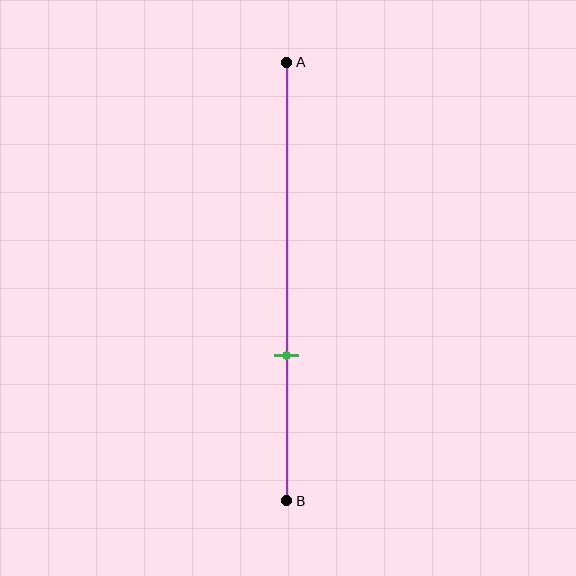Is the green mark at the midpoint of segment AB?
No, the mark is at about 65% from A, not at the 50% midpoint.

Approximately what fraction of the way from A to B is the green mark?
The green mark is approximately 65% of the way from A to B.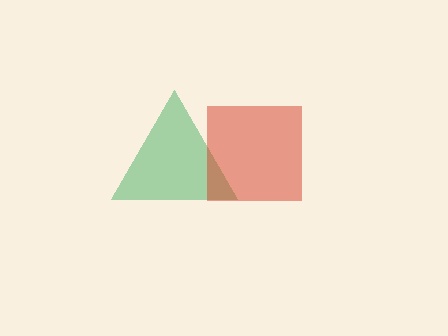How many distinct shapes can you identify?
There are 2 distinct shapes: a green triangle, a red square.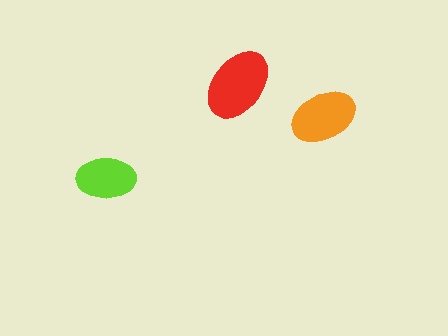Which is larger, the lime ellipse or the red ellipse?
The red one.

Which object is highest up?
The red ellipse is topmost.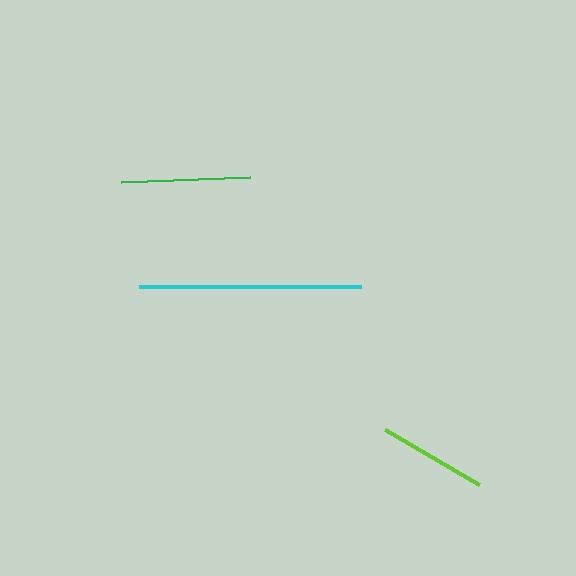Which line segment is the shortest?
The lime line is the shortest at approximately 109 pixels.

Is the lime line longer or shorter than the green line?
The green line is longer than the lime line.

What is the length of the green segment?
The green segment is approximately 129 pixels long.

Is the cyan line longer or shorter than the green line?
The cyan line is longer than the green line.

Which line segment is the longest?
The cyan line is the longest at approximately 222 pixels.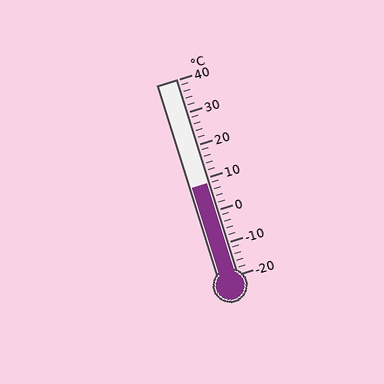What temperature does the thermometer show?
The thermometer shows approximately 8°C.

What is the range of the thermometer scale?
The thermometer scale ranges from -20°C to 40°C.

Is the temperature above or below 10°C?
The temperature is below 10°C.